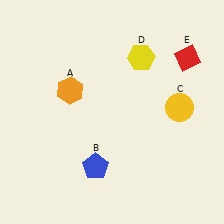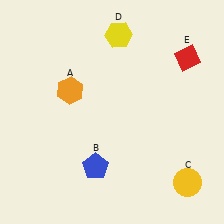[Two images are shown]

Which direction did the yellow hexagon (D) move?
The yellow hexagon (D) moved up.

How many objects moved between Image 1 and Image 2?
2 objects moved between the two images.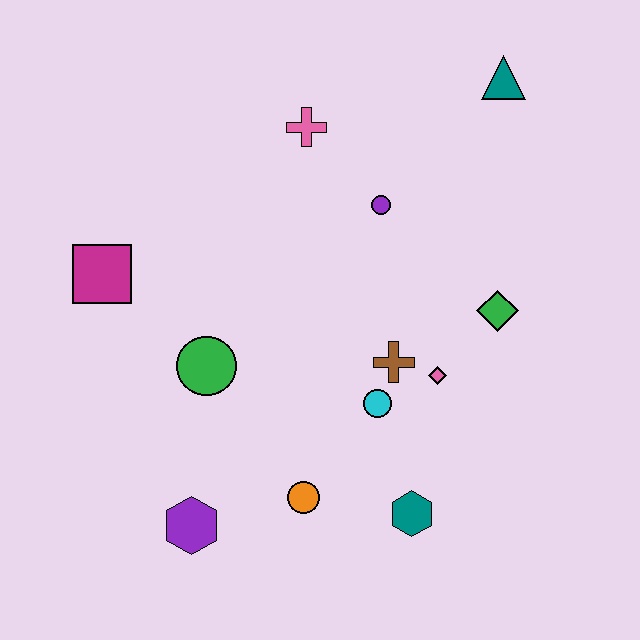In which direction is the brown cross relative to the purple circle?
The brown cross is below the purple circle.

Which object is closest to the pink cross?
The purple circle is closest to the pink cross.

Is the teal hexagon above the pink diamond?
No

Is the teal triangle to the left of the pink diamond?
No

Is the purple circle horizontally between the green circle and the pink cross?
No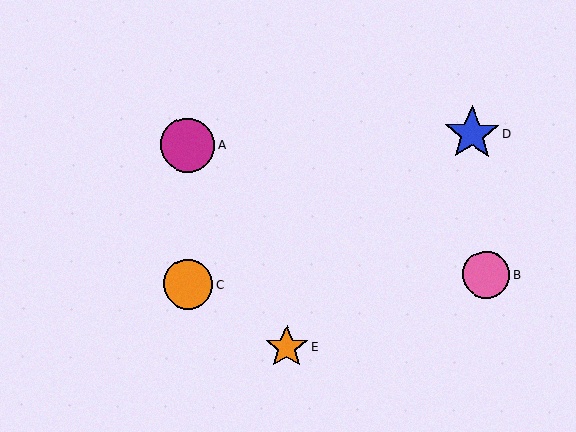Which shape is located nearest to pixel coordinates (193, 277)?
The orange circle (labeled C) at (188, 284) is nearest to that location.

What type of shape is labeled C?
Shape C is an orange circle.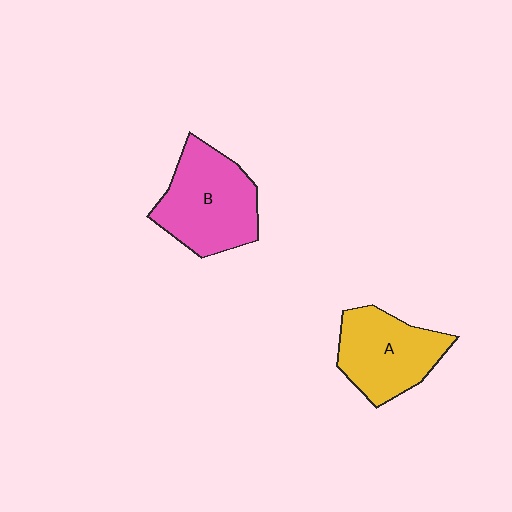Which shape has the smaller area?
Shape A (yellow).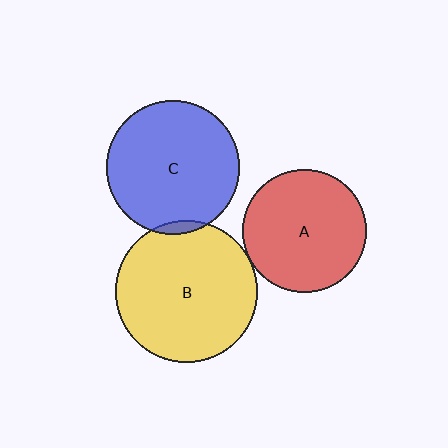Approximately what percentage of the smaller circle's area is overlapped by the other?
Approximately 5%.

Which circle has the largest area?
Circle B (yellow).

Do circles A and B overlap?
Yes.